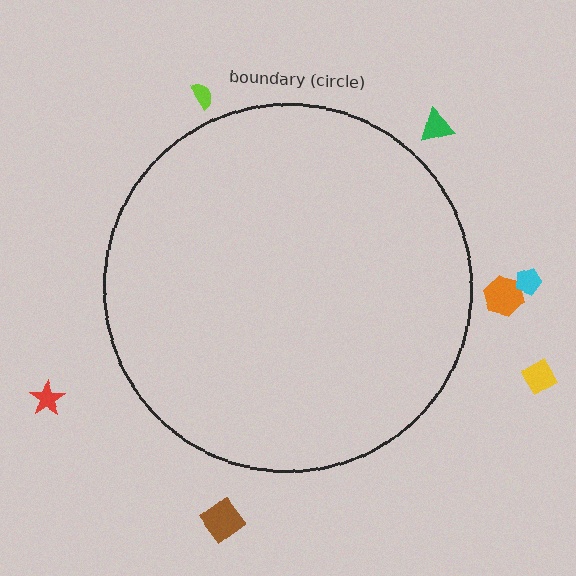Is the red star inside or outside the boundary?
Outside.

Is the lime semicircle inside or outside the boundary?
Outside.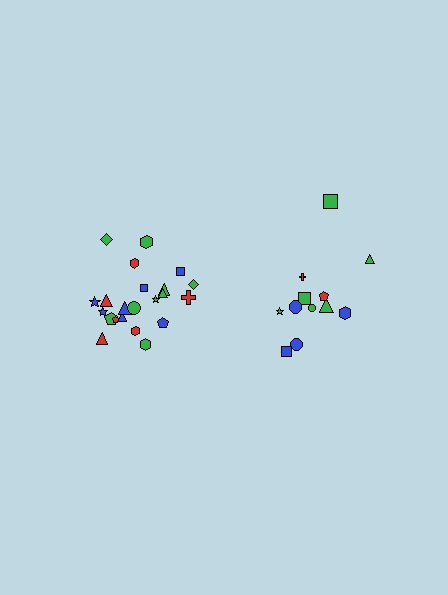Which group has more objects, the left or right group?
The left group.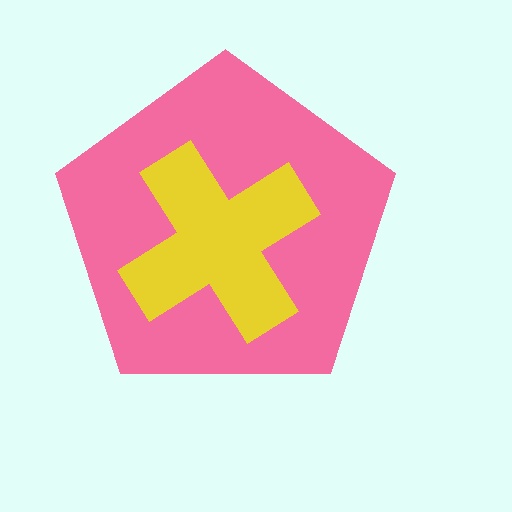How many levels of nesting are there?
2.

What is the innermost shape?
The yellow cross.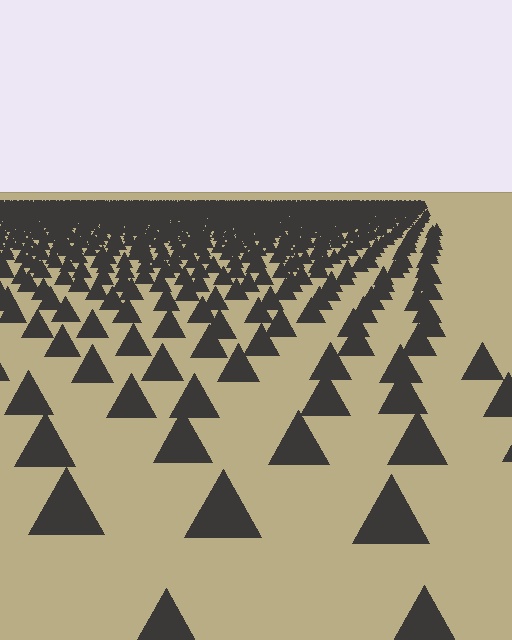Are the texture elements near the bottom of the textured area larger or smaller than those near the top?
Larger. Near the bottom, elements are closer to the viewer and appear at a bigger on-screen size.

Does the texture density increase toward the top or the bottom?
Density increases toward the top.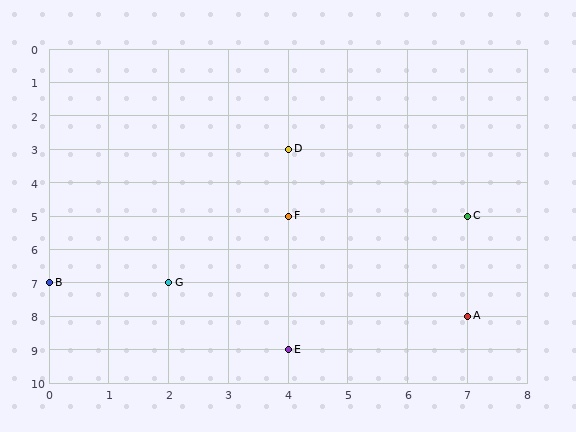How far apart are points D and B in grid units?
Points D and B are 4 columns and 4 rows apart (about 5.7 grid units diagonally).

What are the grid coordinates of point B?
Point B is at grid coordinates (0, 7).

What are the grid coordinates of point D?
Point D is at grid coordinates (4, 3).